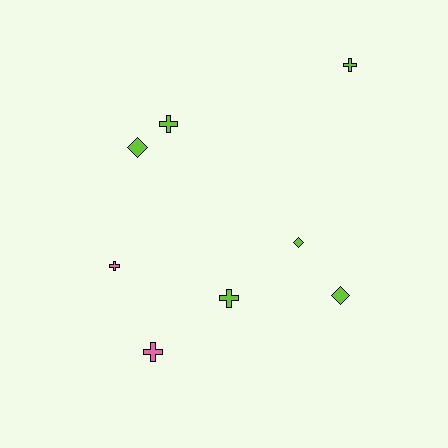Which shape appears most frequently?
Cross, with 5 objects.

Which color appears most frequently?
Lime, with 6 objects.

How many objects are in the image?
There are 8 objects.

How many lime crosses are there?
There are 3 lime crosses.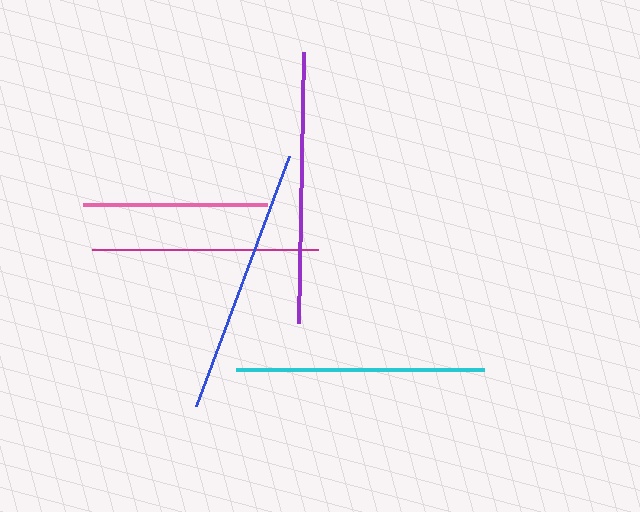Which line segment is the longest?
The purple line is the longest at approximately 271 pixels.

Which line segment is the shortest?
The pink line is the shortest at approximately 185 pixels.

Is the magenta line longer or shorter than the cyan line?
The cyan line is longer than the magenta line.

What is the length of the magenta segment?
The magenta segment is approximately 226 pixels long.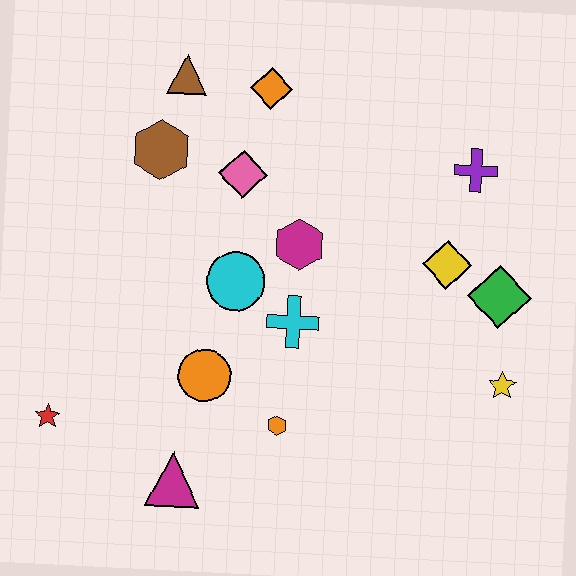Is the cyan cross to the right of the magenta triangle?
Yes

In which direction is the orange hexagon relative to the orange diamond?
The orange hexagon is below the orange diamond.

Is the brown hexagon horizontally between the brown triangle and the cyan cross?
No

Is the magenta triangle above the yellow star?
No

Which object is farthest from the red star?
The purple cross is farthest from the red star.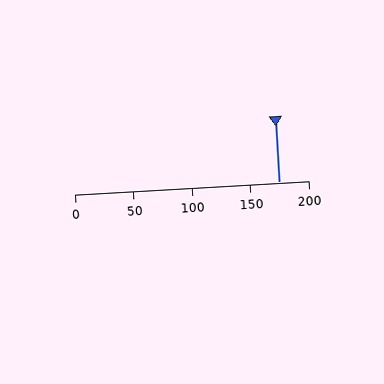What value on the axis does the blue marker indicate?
The marker indicates approximately 175.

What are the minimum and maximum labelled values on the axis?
The axis runs from 0 to 200.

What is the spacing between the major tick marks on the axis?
The major ticks are spaced 50 apart.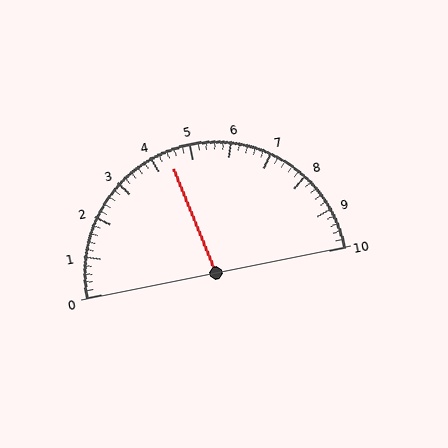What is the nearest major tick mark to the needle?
The nearest major tick mark is 4.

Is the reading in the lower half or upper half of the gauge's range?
The reading is in the lower half of the range (0 to 10).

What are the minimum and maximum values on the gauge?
The gauge ranges from 0 to 10.